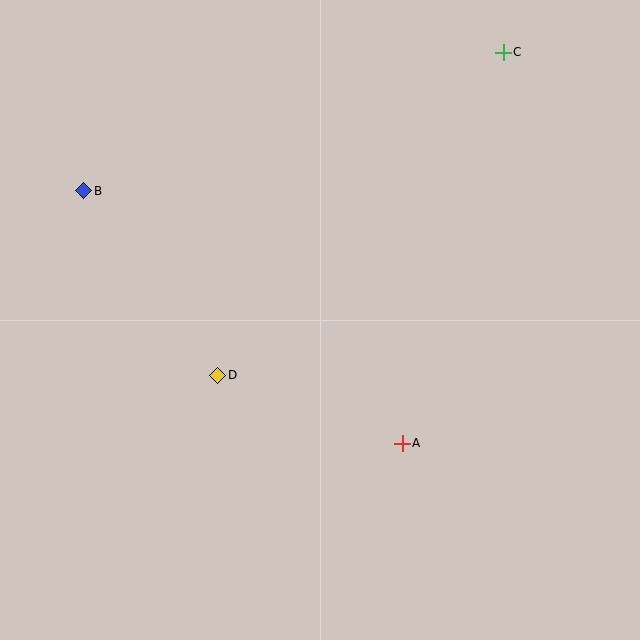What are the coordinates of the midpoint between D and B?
The midpoint between D and B is at (151, 283).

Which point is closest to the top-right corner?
Point C is closest to the top-right corner.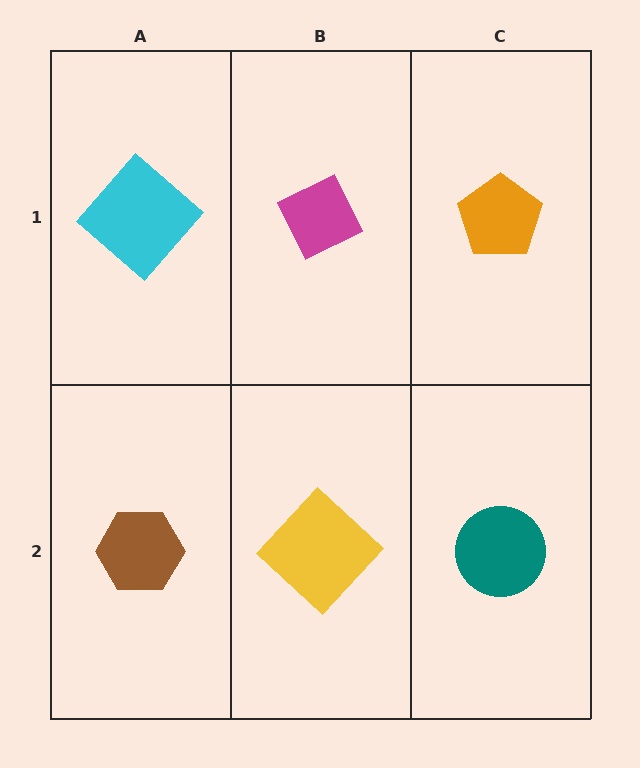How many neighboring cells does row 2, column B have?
3.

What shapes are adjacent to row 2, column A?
A cyan diamond (row 1, column A), a yellow diamond (row 2, column B).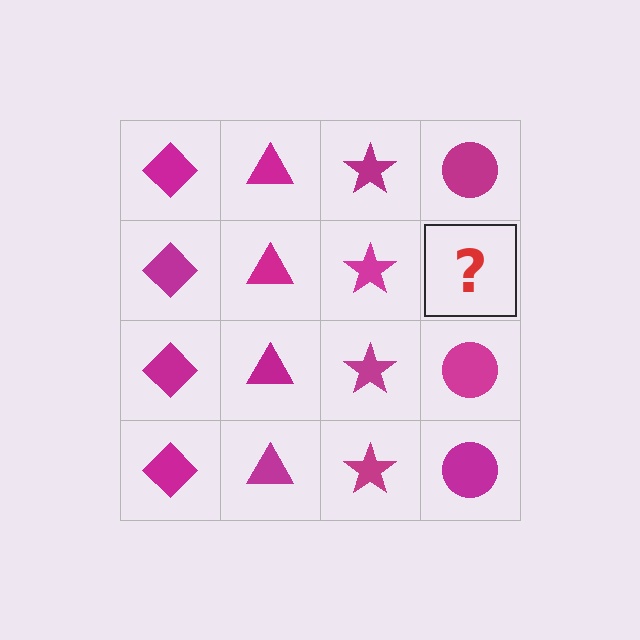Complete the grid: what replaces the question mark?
The question mark should be replaced with a magenta circle.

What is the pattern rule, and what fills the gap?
The rule is that each column has a consistent shape. The gap should be filled with a magenta circle.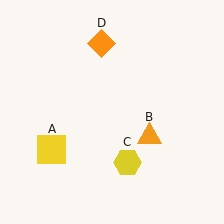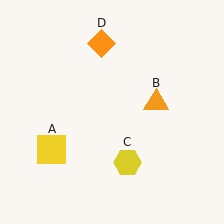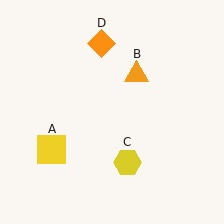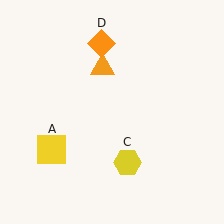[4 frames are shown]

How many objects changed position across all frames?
1 object changed position: orange triangle (object B).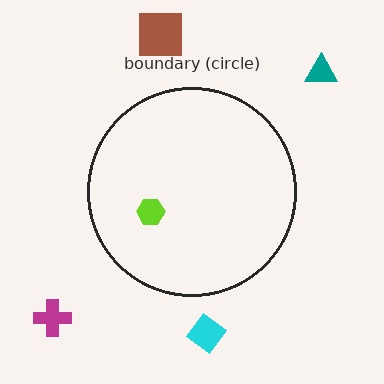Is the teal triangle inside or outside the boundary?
Outside.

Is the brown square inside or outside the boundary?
Outside.